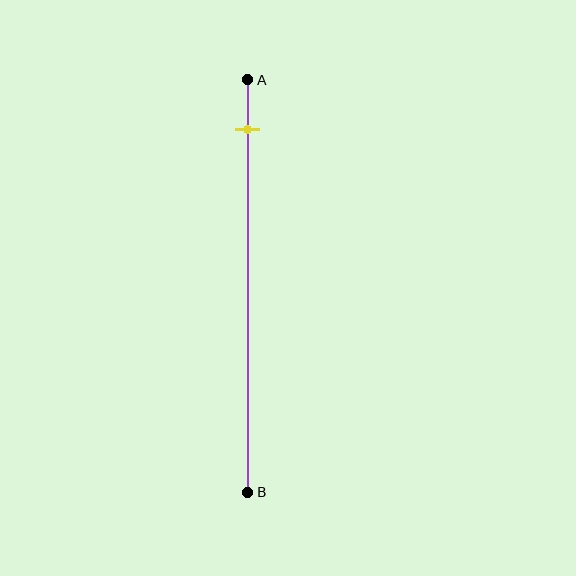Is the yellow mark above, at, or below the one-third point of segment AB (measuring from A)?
The yellow mark is above the one-third point of segment AB.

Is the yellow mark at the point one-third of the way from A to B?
No, the mark is at about 10% from A, not at the 33% one-third point.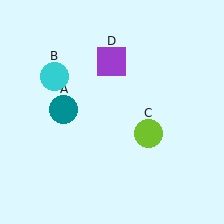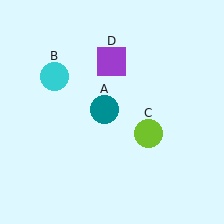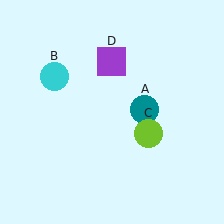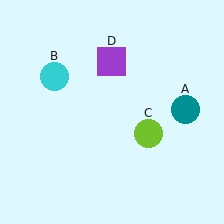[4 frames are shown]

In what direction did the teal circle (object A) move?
The teal circle (object A) moved right.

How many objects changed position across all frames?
1 object changed position: teal circle (object A).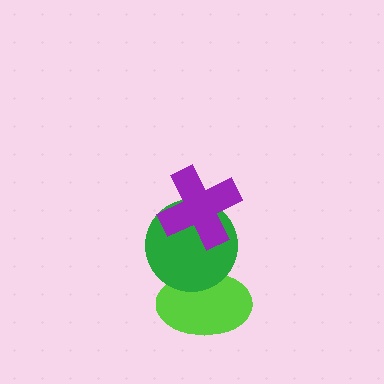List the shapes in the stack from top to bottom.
From top to bottom: the purple cross, the green circle, the lime ellipse.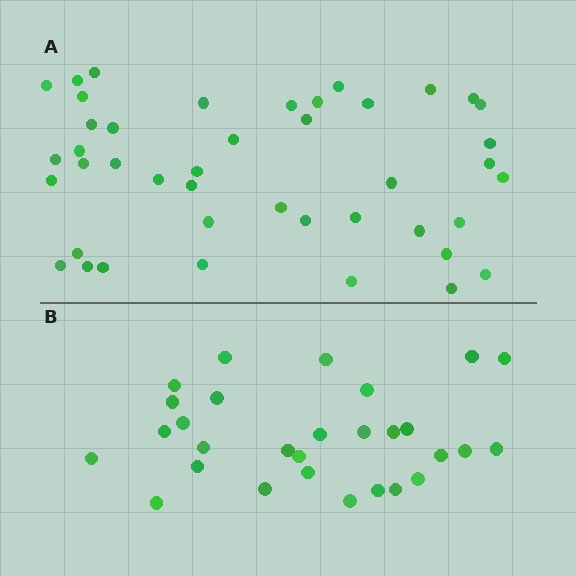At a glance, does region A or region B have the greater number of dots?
Region A (the top region) has more dots.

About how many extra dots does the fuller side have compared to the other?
Region A has approximately 15 more dots than region B.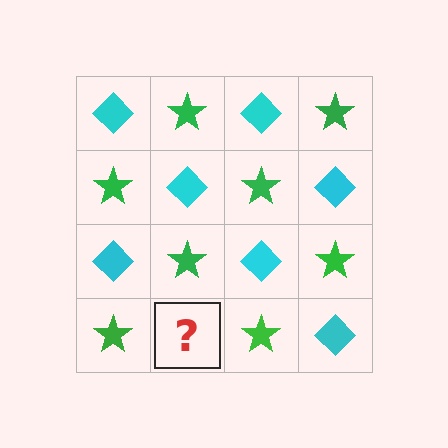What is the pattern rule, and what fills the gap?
The rule is that it alternates cyan diamond and green star in a checkerboard pattern. The gap should be filled with a cyan diamond.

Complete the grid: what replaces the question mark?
The question mark should be replaced with a cyan diamond.